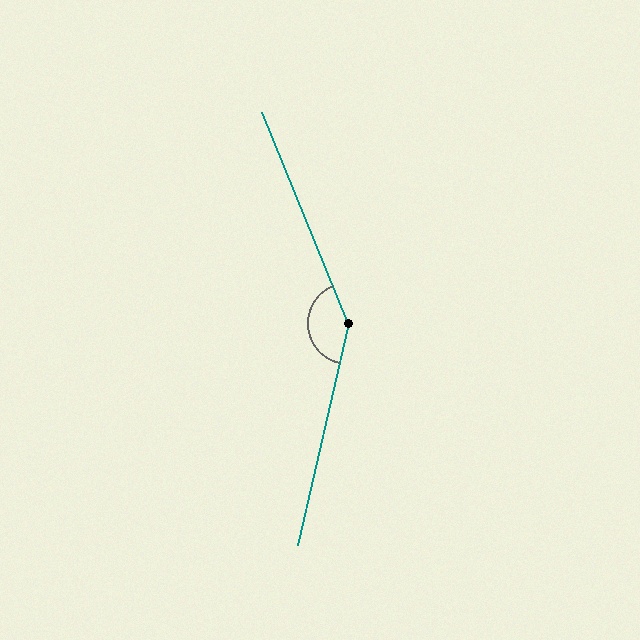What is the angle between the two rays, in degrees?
Approximately 145 degrees.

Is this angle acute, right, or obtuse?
It is obtuse.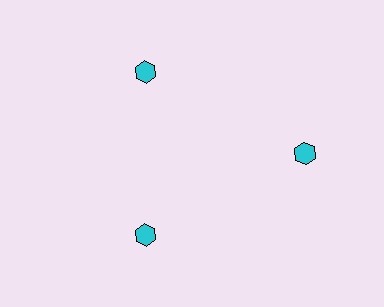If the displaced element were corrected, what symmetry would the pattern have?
It would have 3-fold rotational symmetry — the pattern would map onto itself every 120 degrees.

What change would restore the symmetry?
The symmetry would be restored by moving it inward, back onto the ring so that all 3 hexagons sit at equal angles and equal distance from the center.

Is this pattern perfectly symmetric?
No. The 3 cyan hexagons are arranged in a ring, but one element near the 3 o'clock position is pushed outward from the center, breaking the 3-fold rotational symmetry.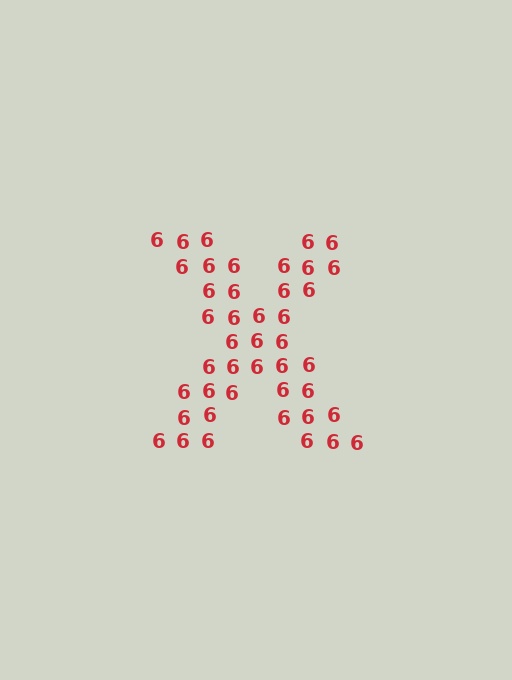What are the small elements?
The small elements are digit 6's.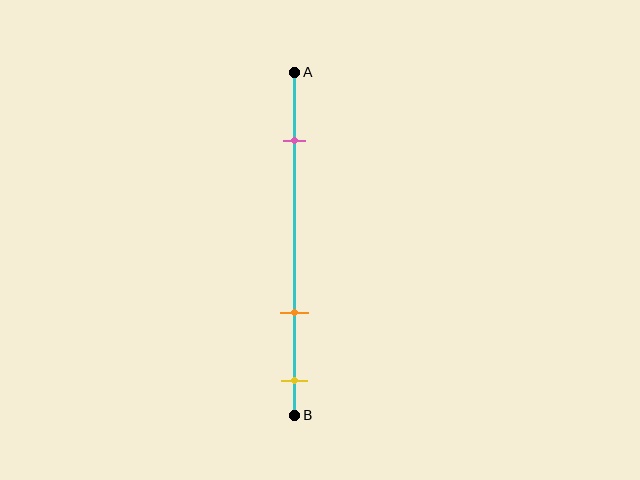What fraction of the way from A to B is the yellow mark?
The yellow mark is approximately 90% (0.9) of the way from A to B.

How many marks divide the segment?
There are 3 marks dividing the segment.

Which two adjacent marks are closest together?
The orange and yellow marks are the closest adjacent pair.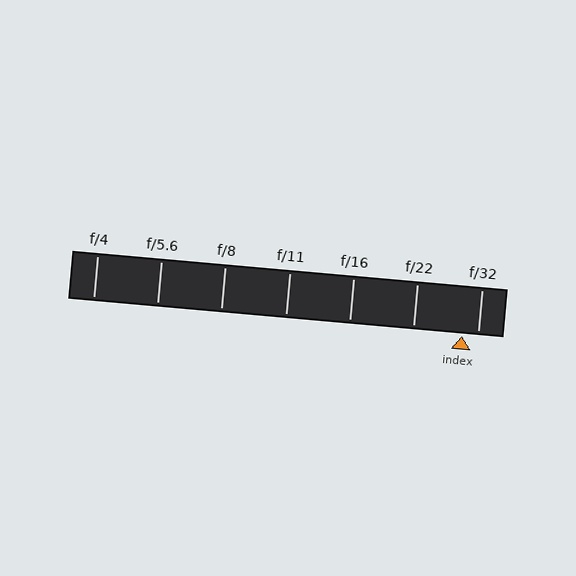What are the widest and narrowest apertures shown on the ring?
The widest aperture shown is f/4 and the narrowest is f/32.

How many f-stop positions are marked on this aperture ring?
There are 7 f-stop positions marked.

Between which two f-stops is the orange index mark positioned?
The index mark is between f/22 and f/32.